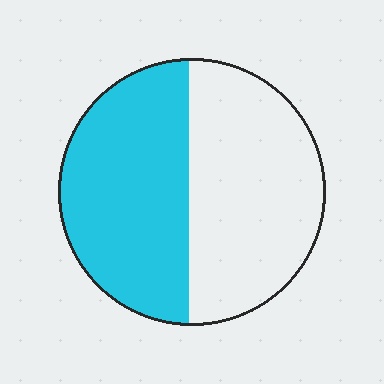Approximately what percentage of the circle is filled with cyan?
Approximately 50%.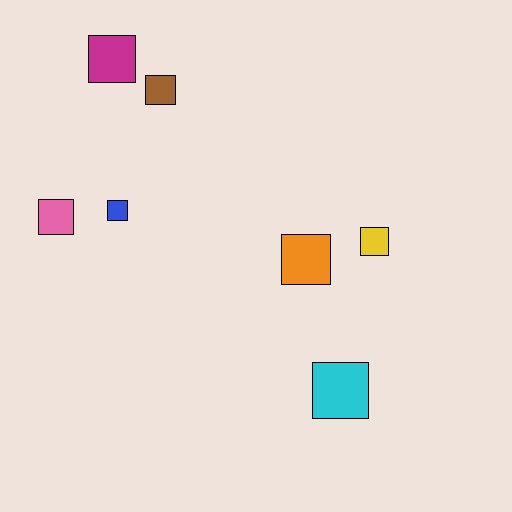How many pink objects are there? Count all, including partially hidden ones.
There is 1 pink object.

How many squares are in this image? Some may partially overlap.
There are 7 squares.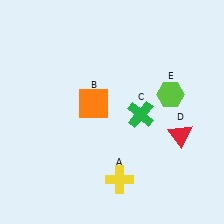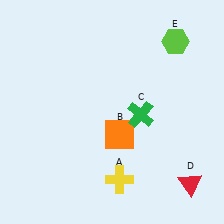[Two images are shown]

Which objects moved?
The objects that moved are: the orange square (B), the red triangle (D), the lime hexagon (E).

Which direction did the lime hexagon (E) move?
The lime hexagon (E) moved up.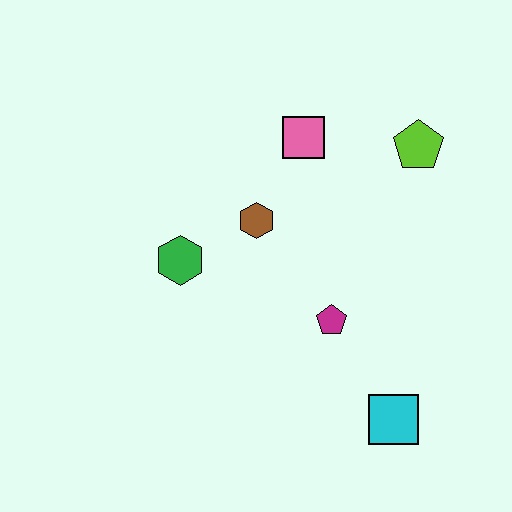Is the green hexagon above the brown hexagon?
No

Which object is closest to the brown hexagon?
The green hexagon is closest to the brown hexagon.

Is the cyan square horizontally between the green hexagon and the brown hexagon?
No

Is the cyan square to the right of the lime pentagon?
No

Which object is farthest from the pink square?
The cyan square is farthest from the pink square.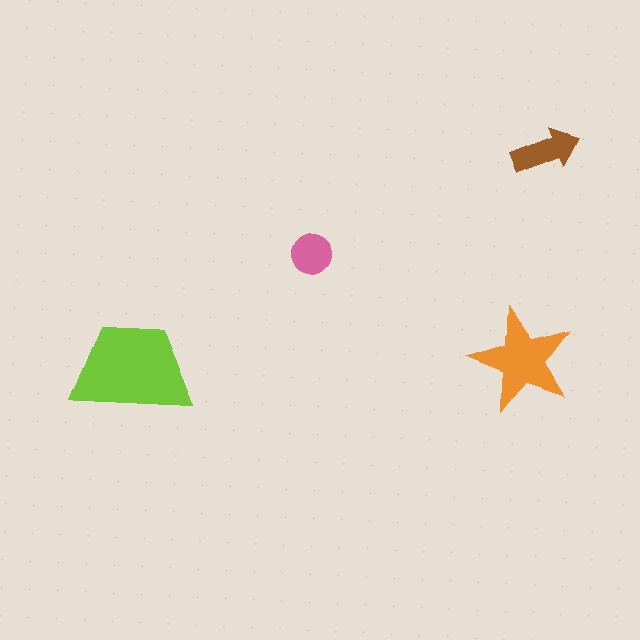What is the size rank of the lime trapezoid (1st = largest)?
1st.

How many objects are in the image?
There are 4 objects in the image.